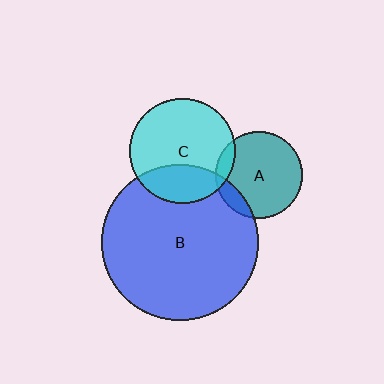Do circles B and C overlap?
Yes.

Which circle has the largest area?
Circle B (blue).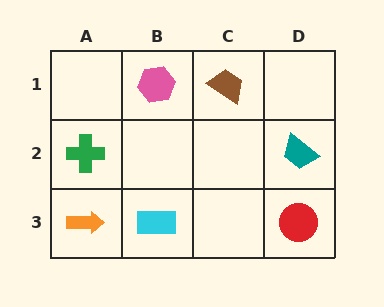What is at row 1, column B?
A pink hexagon.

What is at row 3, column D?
A red circle.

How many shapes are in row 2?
2 shapes.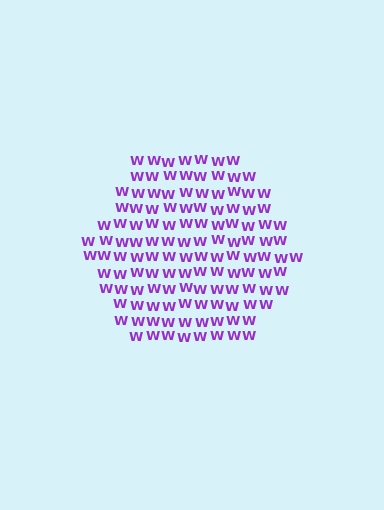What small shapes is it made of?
It is made of small letter W's.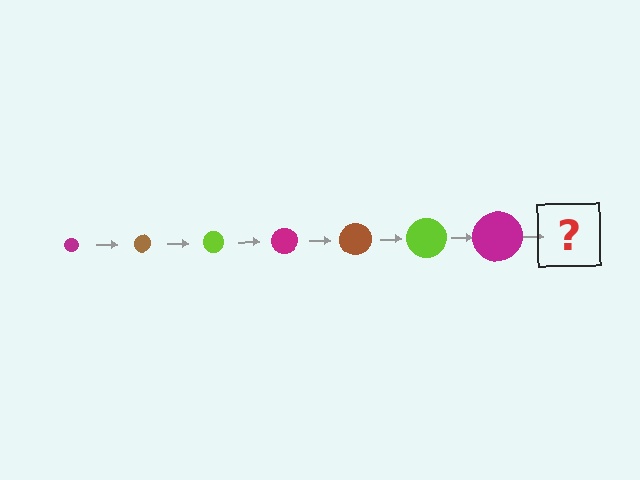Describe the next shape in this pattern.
It should be a brown circle, larger than the previous one.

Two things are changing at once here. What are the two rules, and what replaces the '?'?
The two rules are that the circle grows larger each step and the color cycles through magenta, brown, and lime. The '?' should be a brown circle, larger than the previous one.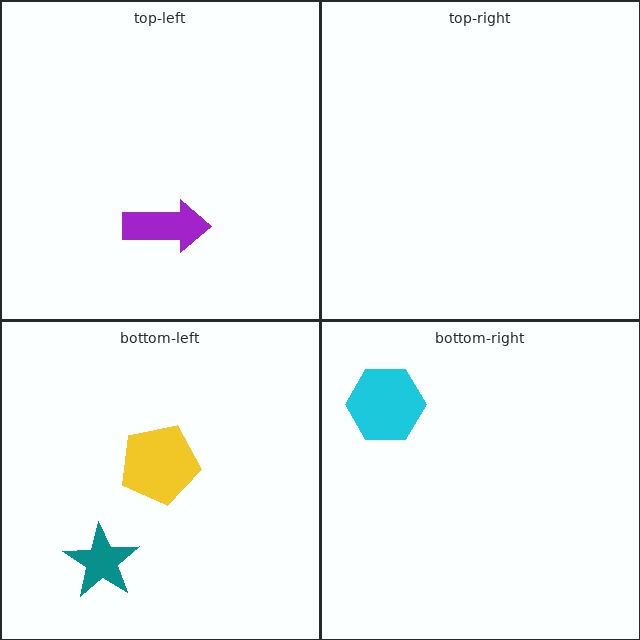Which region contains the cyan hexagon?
The bottom-right region.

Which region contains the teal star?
The bottom-left region.